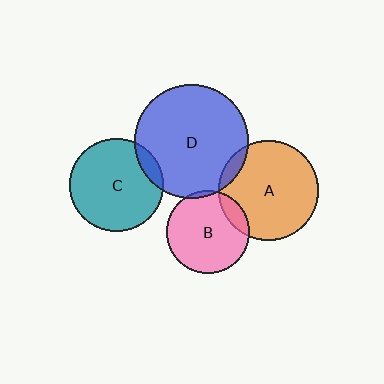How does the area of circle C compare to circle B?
Approximately 1.3 times.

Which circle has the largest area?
Circle D (blue).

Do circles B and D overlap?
Yes.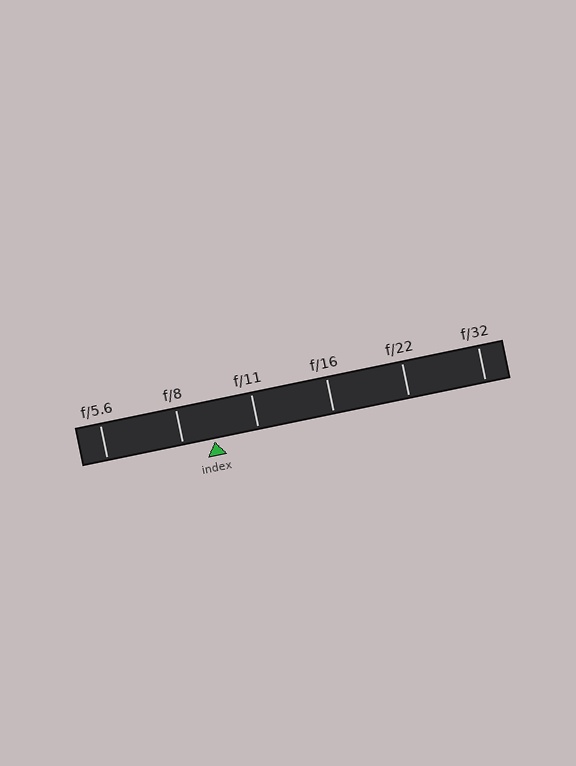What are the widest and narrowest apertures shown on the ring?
The widest aperture shown is f/5.6 and the narrowest is f/32.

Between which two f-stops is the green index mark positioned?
The index mark is between f/8 and f/11.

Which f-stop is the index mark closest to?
The index mark is closest to f/8.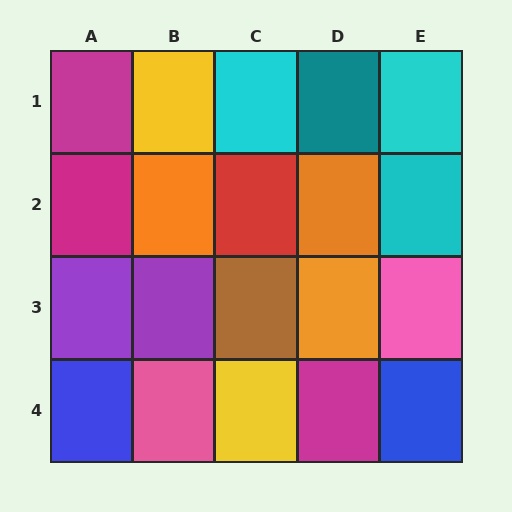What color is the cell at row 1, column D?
Teal.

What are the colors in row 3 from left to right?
Purple, purple, brown, orange, pink.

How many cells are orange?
3 cells are orange.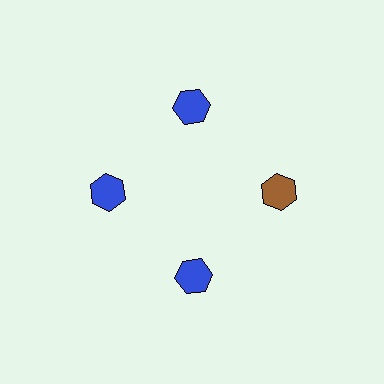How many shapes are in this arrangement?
There are 4 shapes arranged in a ring pattern.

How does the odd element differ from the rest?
It has a different color: brown instead of blue.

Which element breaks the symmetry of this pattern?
The brown hexagon at roughly the 3 o'clock position breaks the symmetry. All other shapes are blue hexagons.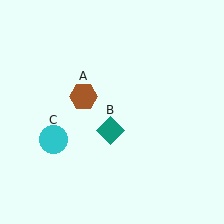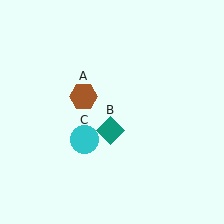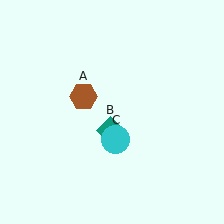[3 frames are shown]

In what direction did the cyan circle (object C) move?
The cyan circle (object C) moved right.